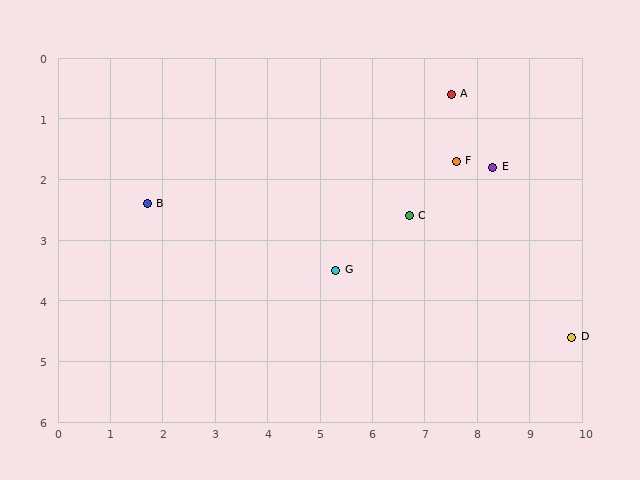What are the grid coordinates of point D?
Point D is at approximately (9.8, 4.6).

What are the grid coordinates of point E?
Point E is at approximately (8.3, 1.8).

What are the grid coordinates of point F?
Point F is at approximately (7.6, 1.7).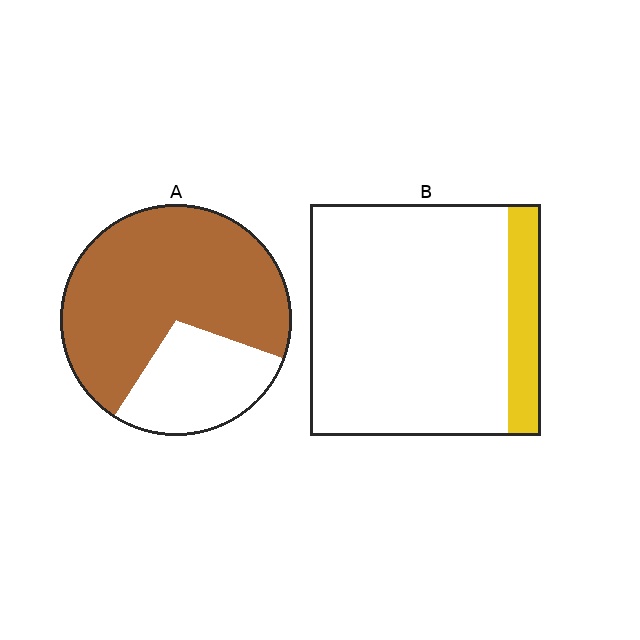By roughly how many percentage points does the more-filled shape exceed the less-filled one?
By roughly 55 percentage points (A over B).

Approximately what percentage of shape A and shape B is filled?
A is approximately 70% and B is approximately 15%.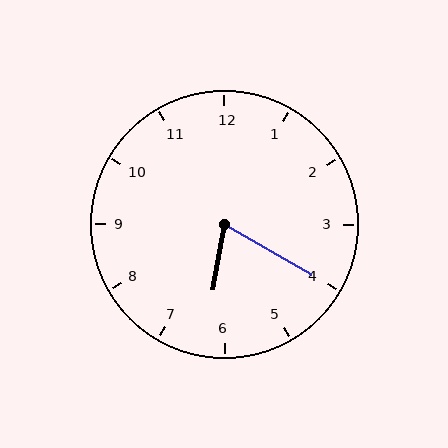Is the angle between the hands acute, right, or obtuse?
It is acute.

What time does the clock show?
6:20.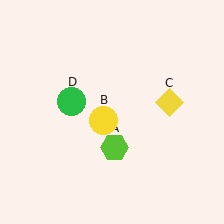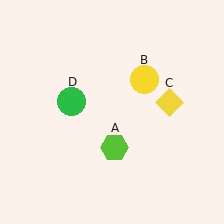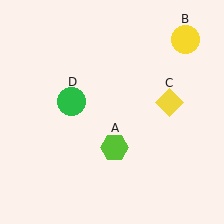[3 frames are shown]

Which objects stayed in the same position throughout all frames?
Lime hexagon (object A) and yellow diamond (object C) and green circle (object D) remained stationary.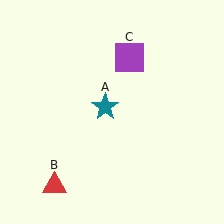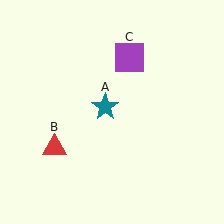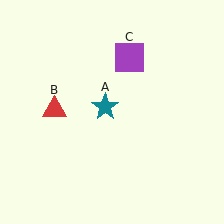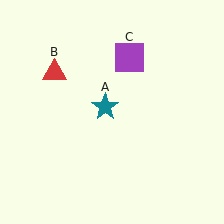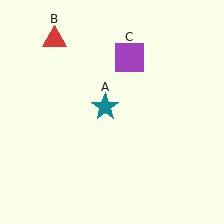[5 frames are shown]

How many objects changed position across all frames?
1 object changed position: red triangle (object B).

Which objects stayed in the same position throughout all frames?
Teal star (object A) and purple square (object C) remained stationary.